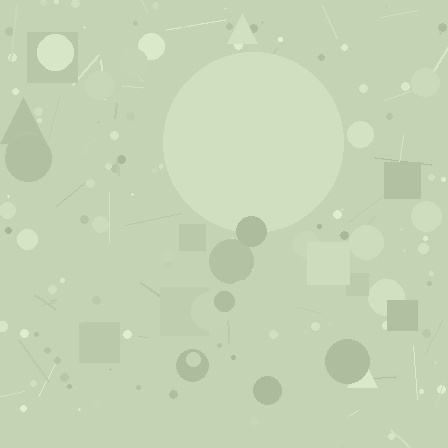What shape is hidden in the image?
A circle is hidden in the image.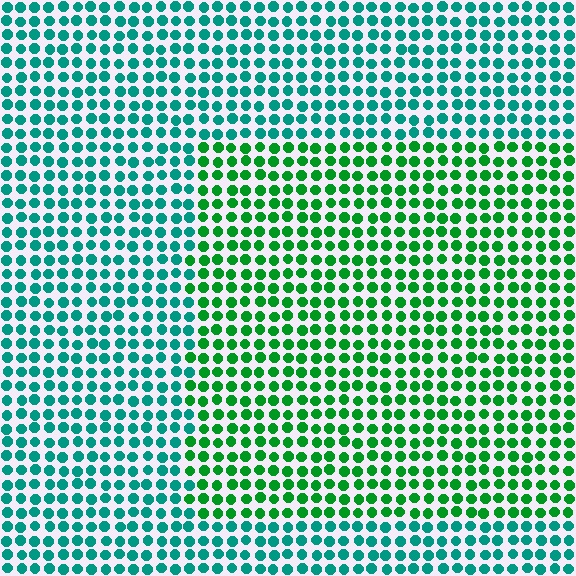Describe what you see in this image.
The image is filled with small teal elements in a uniform arrangement. A rectangle-shaped region is visible where the elements are tinted to a slightly different hue, forming a subtle color boundary.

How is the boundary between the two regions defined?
The boundary is defined purely by a slight shift in hue (about 39 degrees). Spacing, size, and orientation are identical on both sides.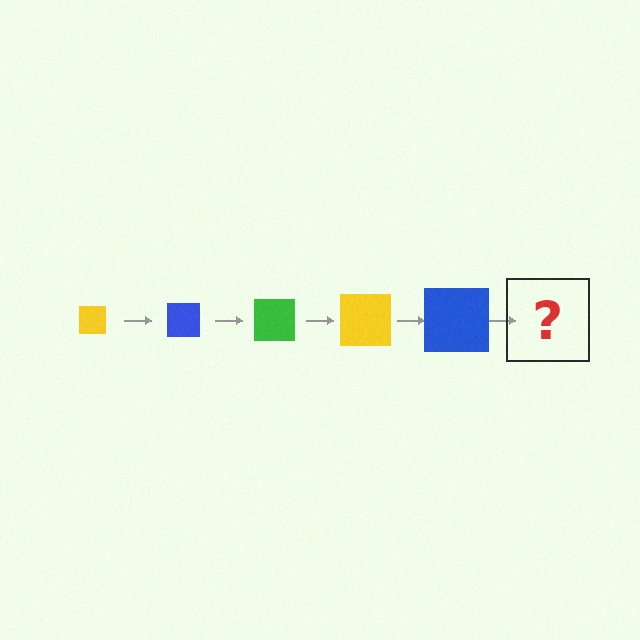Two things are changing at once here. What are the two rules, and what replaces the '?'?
The two rules are that the square grows larger each step and the color cycles through yellow, blue, and green. The '?' should be a green square, larger than the previous one.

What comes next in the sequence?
The next element should be a green square, larger than the previous one.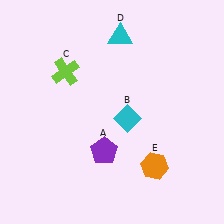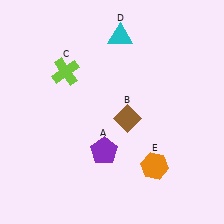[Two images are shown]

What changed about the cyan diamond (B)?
In Image 1, B is cyan. In Image 2, it changed to brown.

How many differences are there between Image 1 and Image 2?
There is 1 difference between the two images.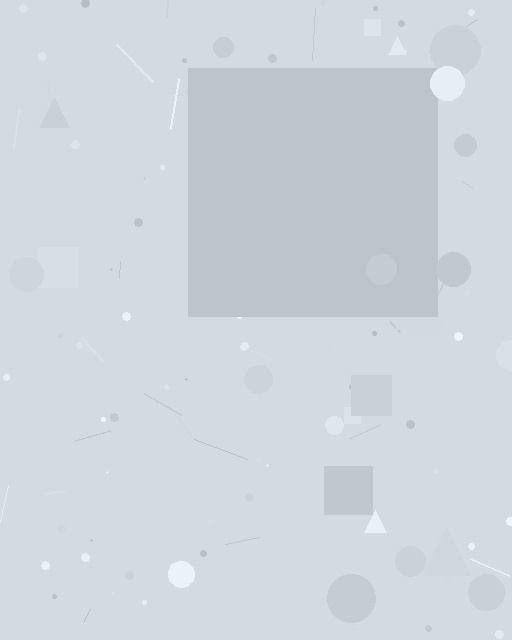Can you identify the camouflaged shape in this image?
The camouflaged shape is a square.